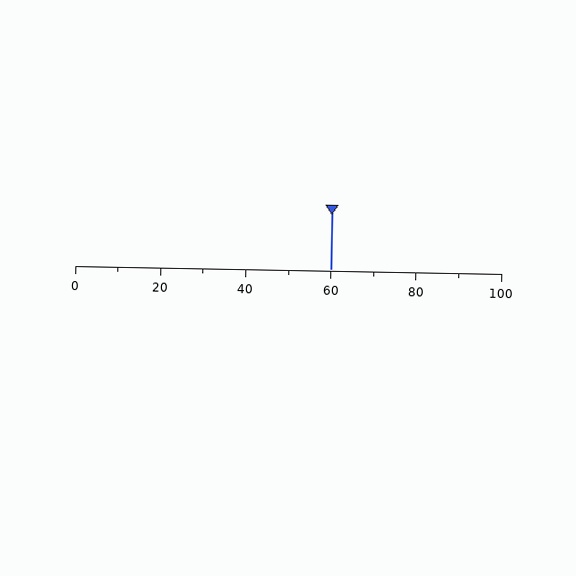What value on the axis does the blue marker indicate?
The marker indicates approximately 60.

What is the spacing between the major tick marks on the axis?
The major ticks are spaced 20 apart.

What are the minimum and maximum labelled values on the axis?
The axis runs from 0 to 100.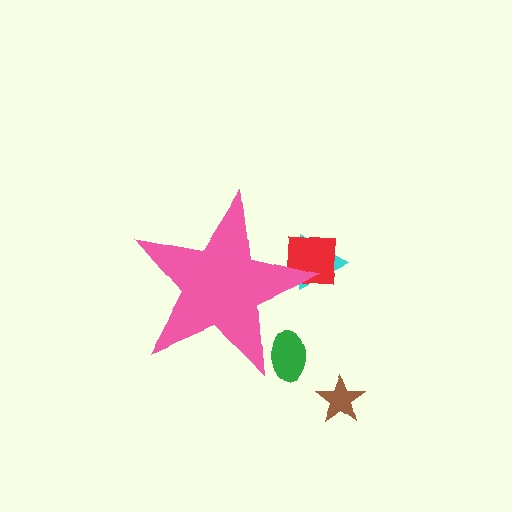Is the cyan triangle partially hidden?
Yes, the cyan triangle is partially hidden behind the pink star.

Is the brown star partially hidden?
No, the brown star is fully visible.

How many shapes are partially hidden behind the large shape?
3 shapes are partially hidden.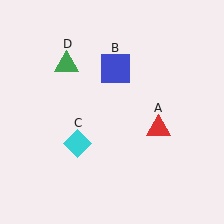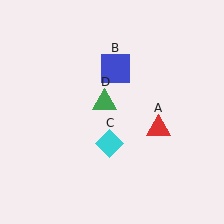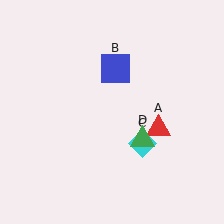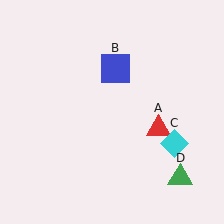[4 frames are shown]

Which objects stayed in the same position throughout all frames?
Red triangle (object A) and blue square (object B) remained stationary.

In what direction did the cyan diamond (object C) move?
The cyan diamond (object C) moved right.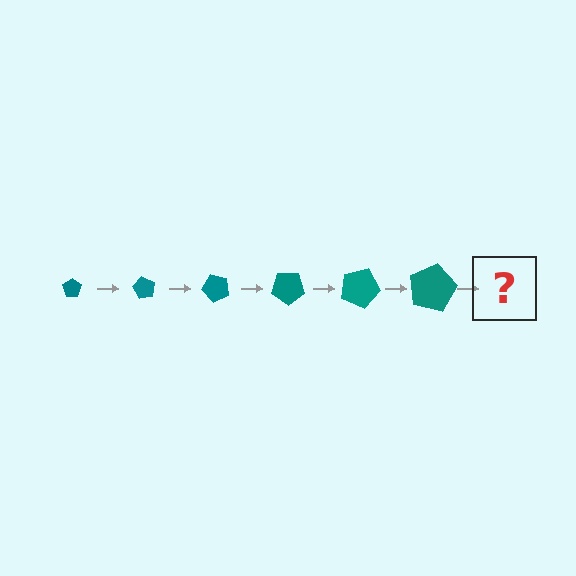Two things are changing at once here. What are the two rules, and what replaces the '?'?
The two rules are that the pentagon grows larger each step and it rotates 60 degrees each step. The '?' should be a pentagon, larger than the previous one and rotated 360 degrees from the start.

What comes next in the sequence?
The next element should be a pentagon, larger than the previous one and rotated 360 degrees from the start.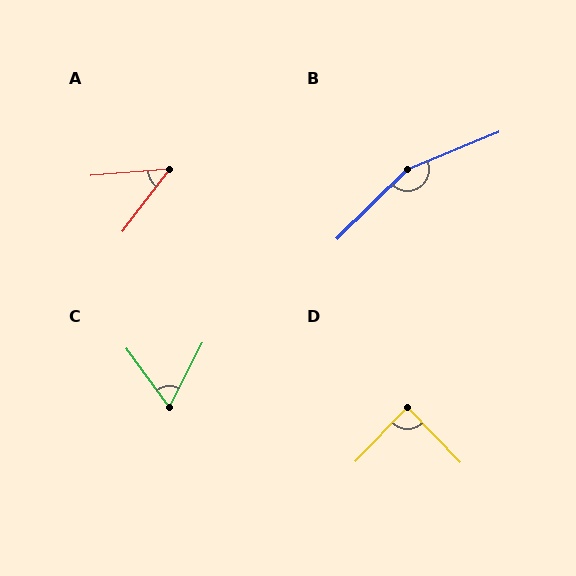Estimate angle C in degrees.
Approximately 64 degrees.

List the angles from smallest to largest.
A (48°), C (64°), D (88°), B (158°).